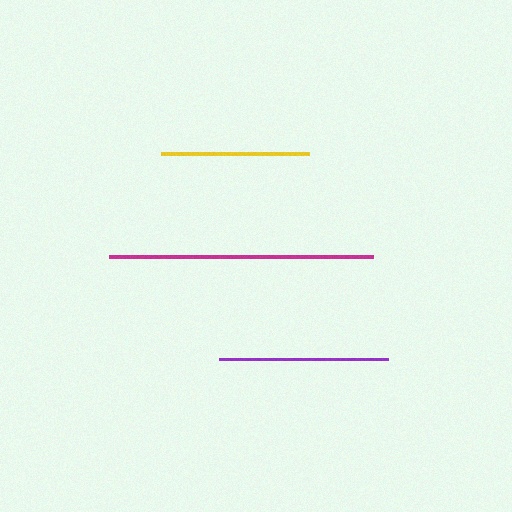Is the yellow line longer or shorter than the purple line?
The purple line is longer than the yellow line.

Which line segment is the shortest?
The yellow line is the shortest at approximately 148 pixels.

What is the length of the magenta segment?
The magenta segment is approximately 263 pixels long.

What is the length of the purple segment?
The purple segment is approximately 169 pixels long.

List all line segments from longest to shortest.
From longest to shortest: magenta, purple, yellow.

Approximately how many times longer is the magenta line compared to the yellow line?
The magenta line is approximately 1.8 times the length of the yellow line.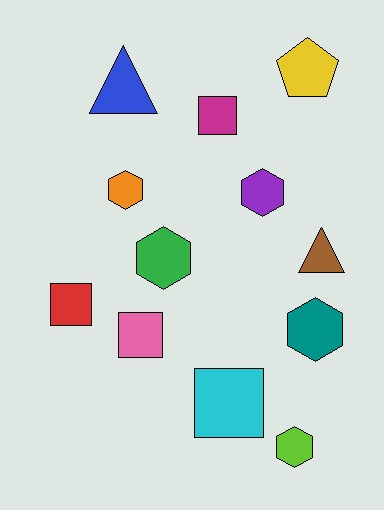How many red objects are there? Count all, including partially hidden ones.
There is 1 red object.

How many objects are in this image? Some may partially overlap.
There are 12 objects.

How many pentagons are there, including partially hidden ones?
There is 1 pentagon.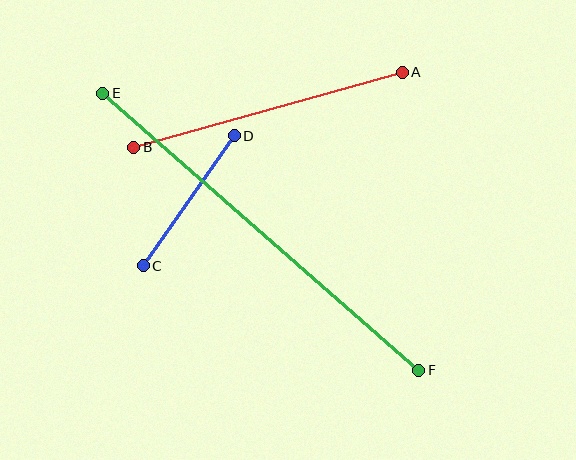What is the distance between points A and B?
The distance is approximately 278 pixels.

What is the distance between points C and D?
The distance is approximately 159 pixels.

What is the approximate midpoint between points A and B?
The midpoint is at approximately (268, 110) pixels.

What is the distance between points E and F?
The distance is approximately 420 pixels.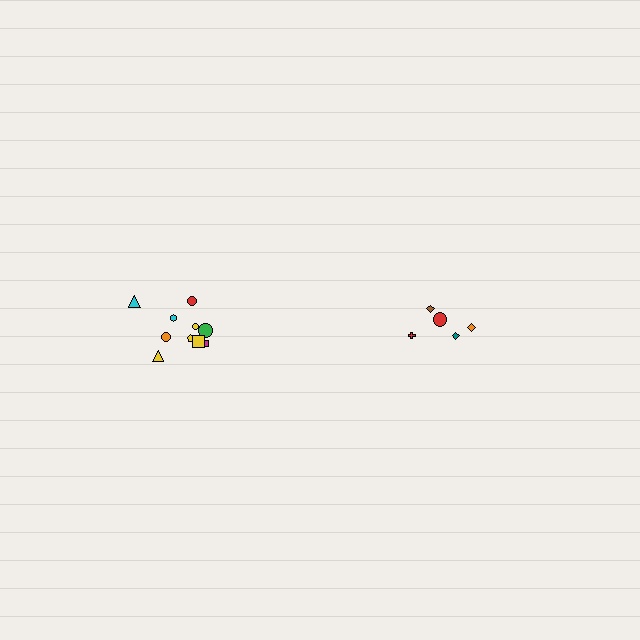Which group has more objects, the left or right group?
The left group.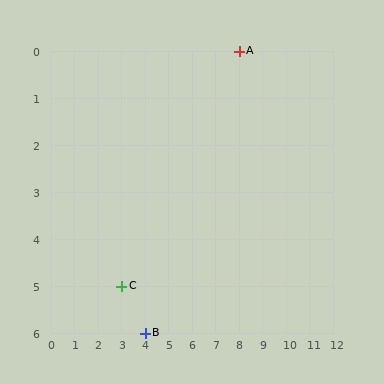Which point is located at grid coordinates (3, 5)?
Point C is at (3, 5).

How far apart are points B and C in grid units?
Points B and C are 1 column and 1 row apart (about 1.4 grid units diagonally).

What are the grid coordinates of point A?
Point A is at grid coordinates (8, 0).